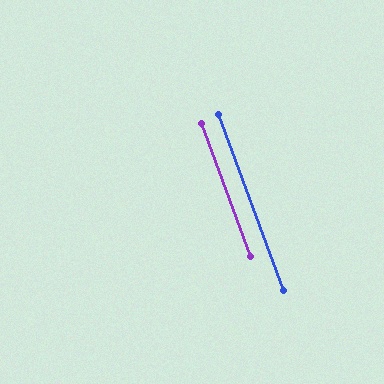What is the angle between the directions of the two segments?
Approximately 0 degrees.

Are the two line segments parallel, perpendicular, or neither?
Parallel — their directions differ by only 0.0°.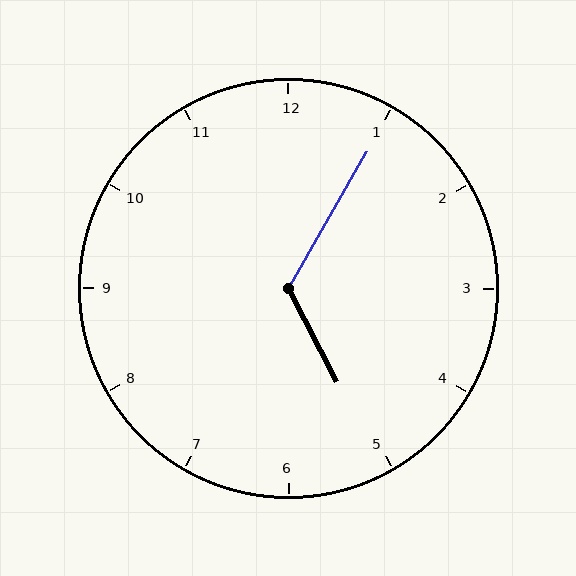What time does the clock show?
5:05.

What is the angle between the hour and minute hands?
Approximately 122 degrees.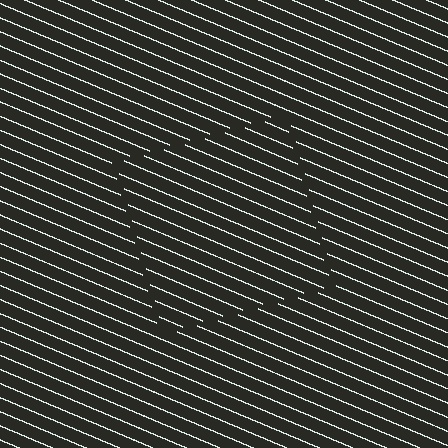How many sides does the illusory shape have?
4 sides — the line-ends trace a square.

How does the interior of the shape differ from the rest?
The interior of the shape contains the same grating, shifted by half a period — the contour is defined by the phase discontinuity where line-ends from the inner and outer gratings abut.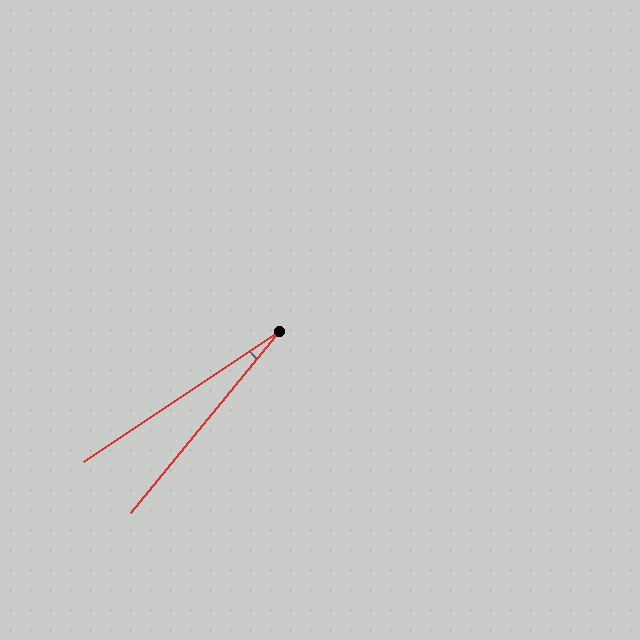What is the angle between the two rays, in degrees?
Approximately 17 degrees.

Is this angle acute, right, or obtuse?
It is acute.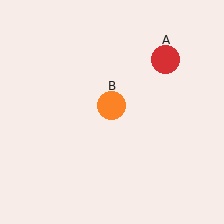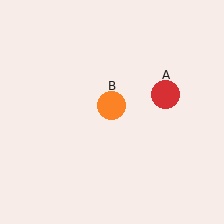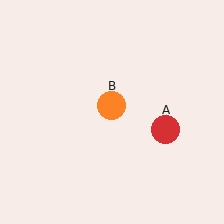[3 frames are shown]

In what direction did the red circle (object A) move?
The red circle (object A) moved down.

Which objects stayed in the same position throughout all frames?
Orange circle (object B) remained stationary.